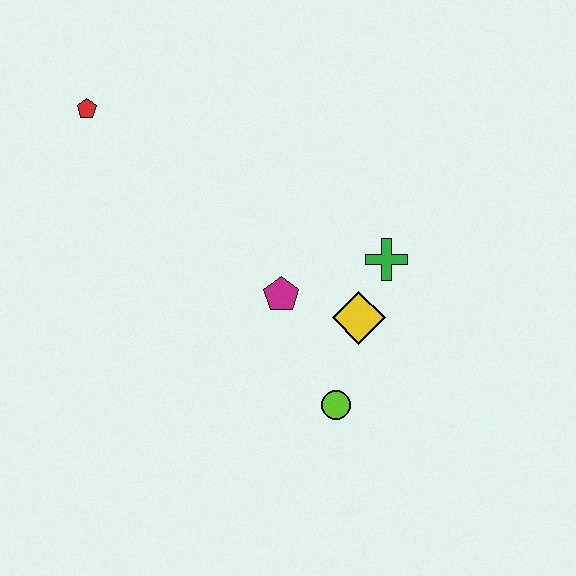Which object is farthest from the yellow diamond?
The red pentagon is farthest from the yellow diamond.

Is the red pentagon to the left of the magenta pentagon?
Yes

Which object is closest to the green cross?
The yellow diamond is closest to the green cross.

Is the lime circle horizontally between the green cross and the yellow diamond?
No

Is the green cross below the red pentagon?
Yes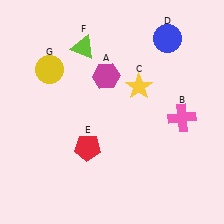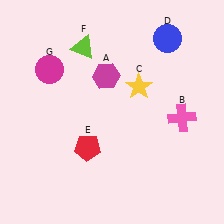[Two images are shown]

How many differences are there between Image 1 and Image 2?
There is 1 difference between the two images.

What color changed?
The circle (G) changed from yellow in Image 1 to magenta in Image 2.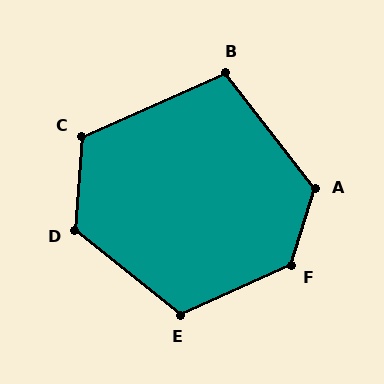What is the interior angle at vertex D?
Approximately 124 degrees (obtuse).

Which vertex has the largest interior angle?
F, at approximately 131 degrees.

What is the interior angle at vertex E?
Approximately 117 degrees (obtuse).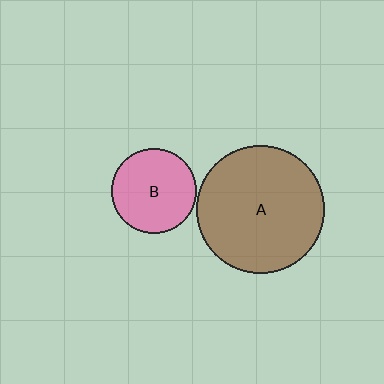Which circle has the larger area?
Circle A (brown).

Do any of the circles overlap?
No, none of the circles overlap.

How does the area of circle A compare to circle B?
Approximately 2.3 times.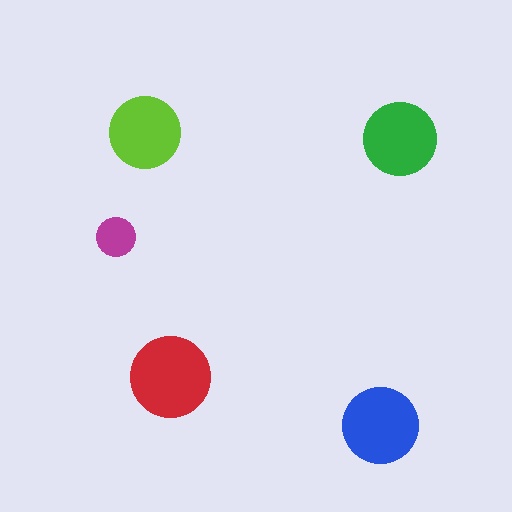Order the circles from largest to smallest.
the red one, the blue one, the green one, the lime one, the magenta one.